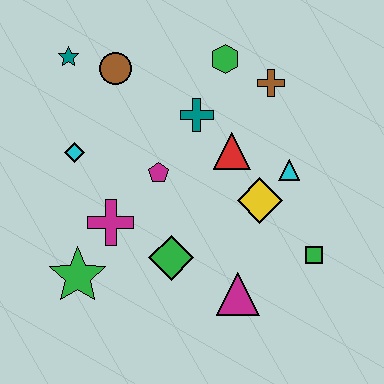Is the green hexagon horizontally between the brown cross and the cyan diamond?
Yes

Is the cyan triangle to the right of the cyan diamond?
Yes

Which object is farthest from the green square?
The teal star is farthest from the green square.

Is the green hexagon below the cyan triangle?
No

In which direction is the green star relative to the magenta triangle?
The green star is to the left of the magenta triangle.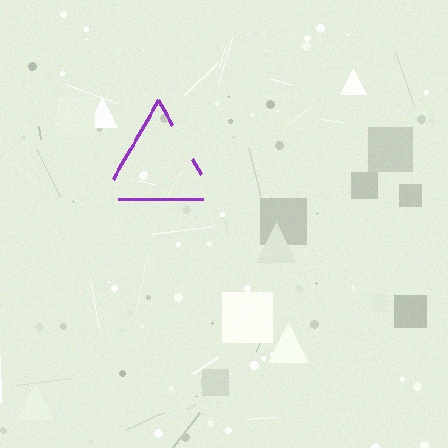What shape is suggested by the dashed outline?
The dashed outline suggests a triangle.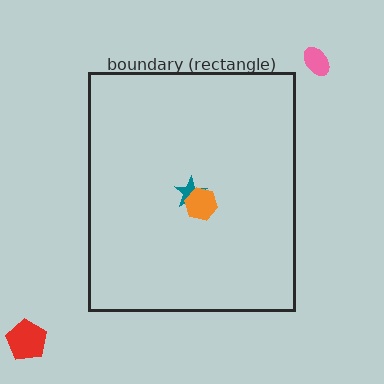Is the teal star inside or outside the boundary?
Inside.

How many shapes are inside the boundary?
2 inside, 2 outside.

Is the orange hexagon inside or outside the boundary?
Inside.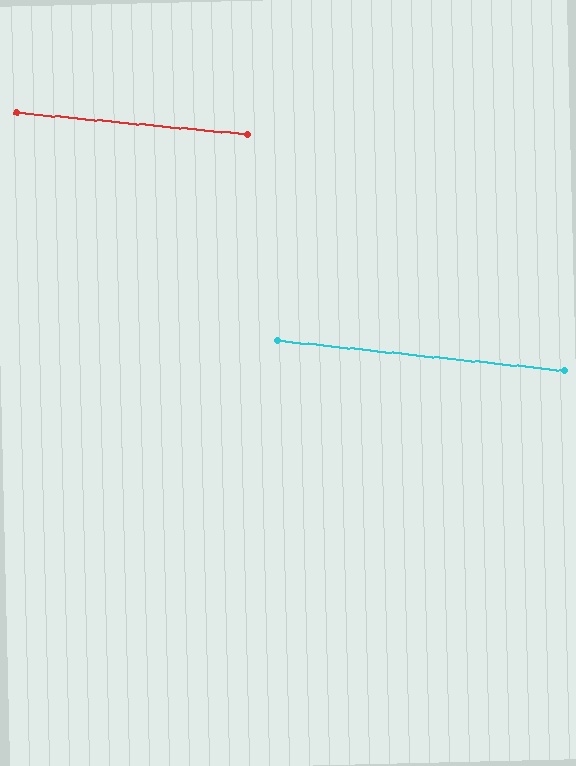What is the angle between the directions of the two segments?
Approximately 1 degree.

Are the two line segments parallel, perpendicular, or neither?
Parallel — their directions differ by only 0.8°.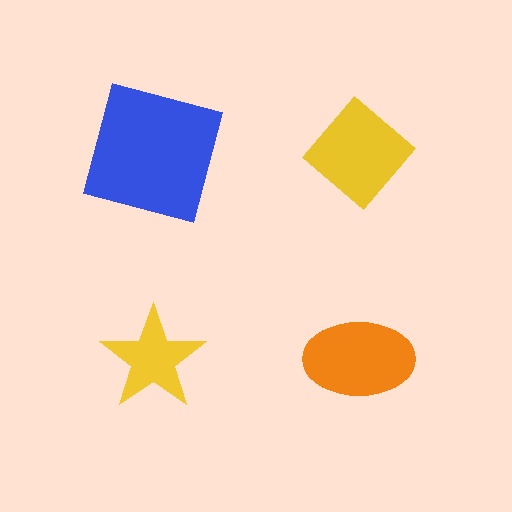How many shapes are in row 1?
2 shapes.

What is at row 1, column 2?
A yellow diamond.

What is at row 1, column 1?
A blue square.